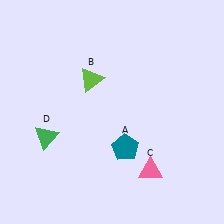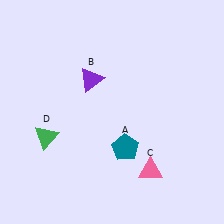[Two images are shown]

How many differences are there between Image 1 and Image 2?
There is 1 difference between the two images.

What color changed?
The triangle (B) changed from lime in Image 1 to purple in Image 2.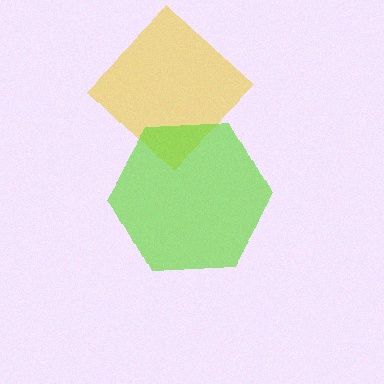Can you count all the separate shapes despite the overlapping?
Yes, there are 2 separate shapes.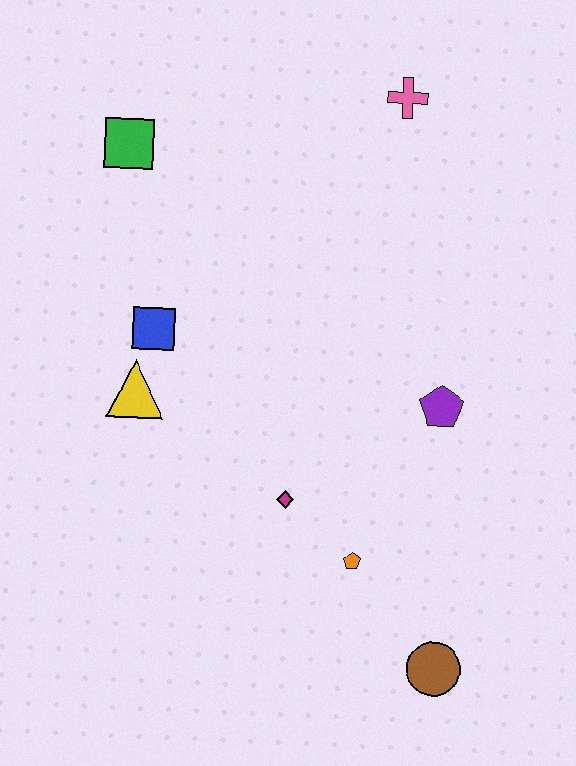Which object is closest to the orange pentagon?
The magenta diamond is closest to the orange pentagon.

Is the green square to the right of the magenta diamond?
No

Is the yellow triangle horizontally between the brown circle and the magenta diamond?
No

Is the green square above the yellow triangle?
Yes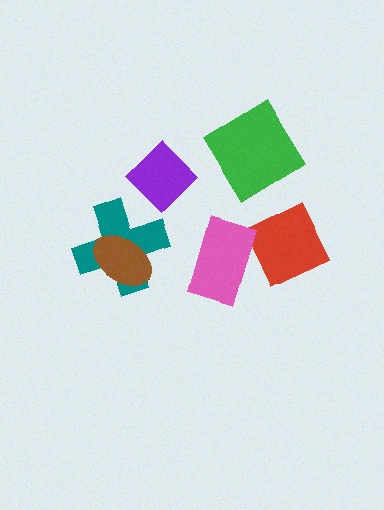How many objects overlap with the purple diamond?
0 objects overlap with the purple diamond.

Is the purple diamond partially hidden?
No, no other shape covers it.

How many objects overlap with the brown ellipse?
1 object overlaps with the brown ellipse.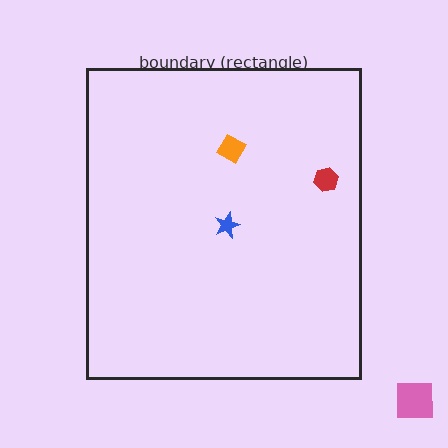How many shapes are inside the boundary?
3 inside, 1 outside.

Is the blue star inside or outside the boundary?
Inside.